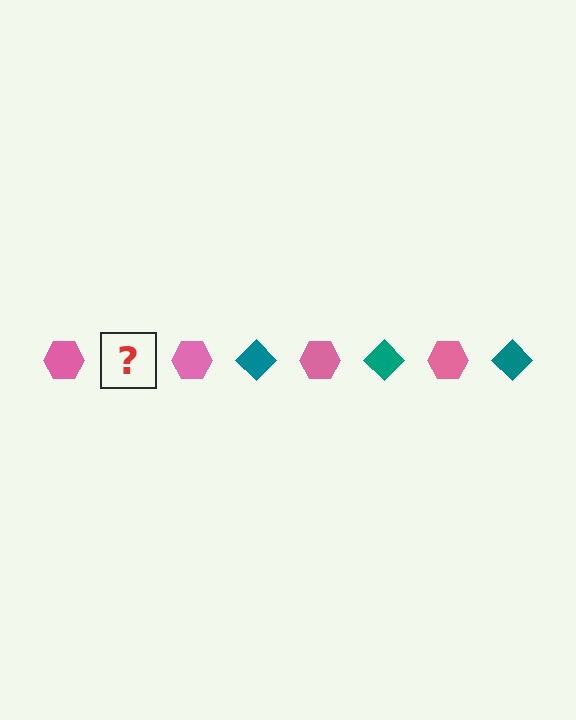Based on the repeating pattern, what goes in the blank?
The blank should be a teal diamond.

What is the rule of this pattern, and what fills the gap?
The rule is that the pattern alternates between pink hexagon and teal diamond. The gap should be filled with a teal diamond.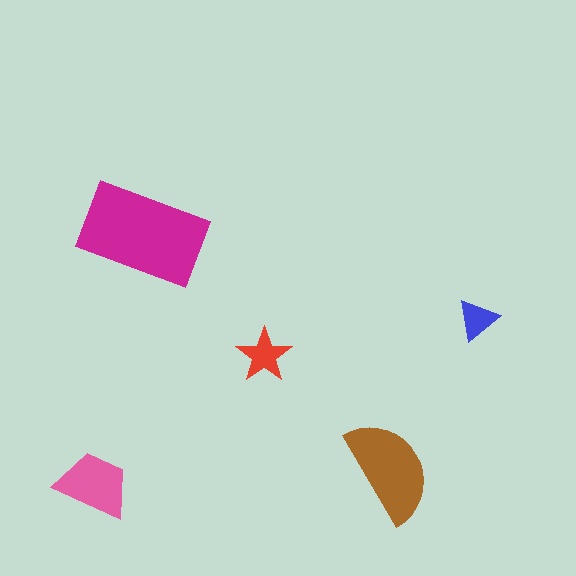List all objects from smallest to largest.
The blue triangle, the red star, the pink trapezoid, the brown semicircle, the magenta rectangle.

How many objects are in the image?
There are 5 objects in the image.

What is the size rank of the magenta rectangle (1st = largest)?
1st.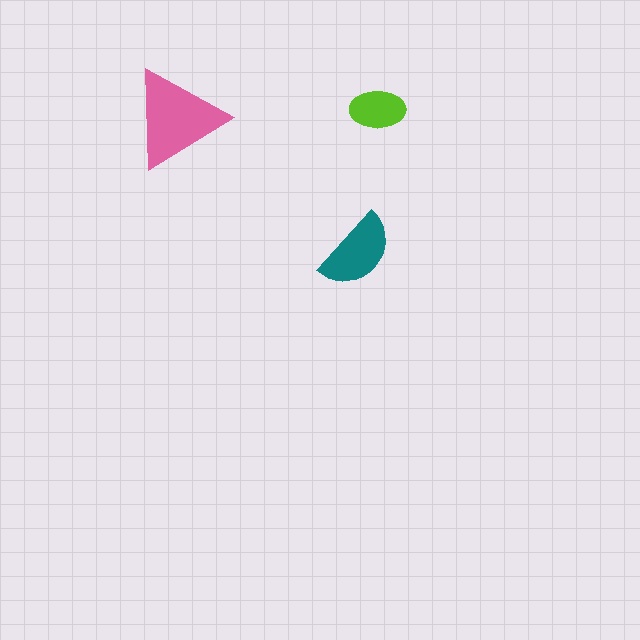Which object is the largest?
The pink triangle.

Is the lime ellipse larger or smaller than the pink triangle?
Smaller.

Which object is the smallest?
The lime ellipse.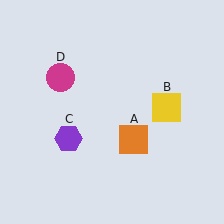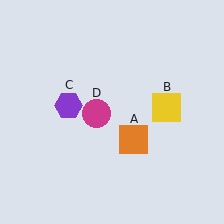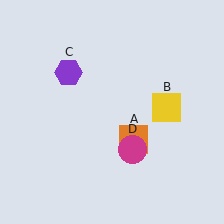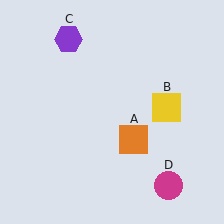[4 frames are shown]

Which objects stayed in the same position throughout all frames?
Orange square (object A) and yellow square (object B) remained stationary.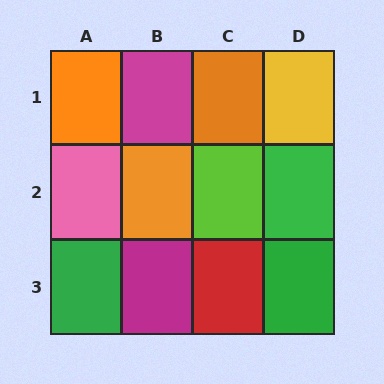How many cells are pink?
1 cell is pink.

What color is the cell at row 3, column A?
Green.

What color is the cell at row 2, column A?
Pink.